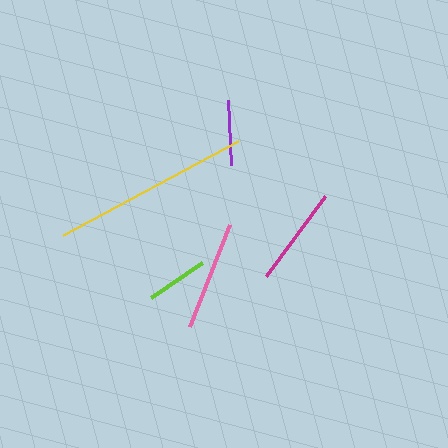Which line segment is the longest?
The yellow line is the longest at approximately 198 pixels.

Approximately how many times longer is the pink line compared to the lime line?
The pink line is approximately 1.8 times the length of the lime line.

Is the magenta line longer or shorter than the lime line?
The magenta line is longer than the lime line.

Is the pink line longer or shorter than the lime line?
The pink line is longer than the lime line.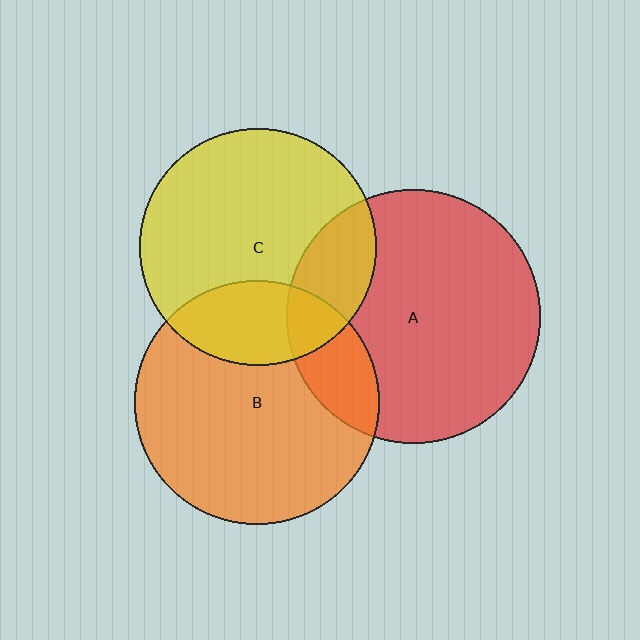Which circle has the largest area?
Circle A (red).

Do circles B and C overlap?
Yes.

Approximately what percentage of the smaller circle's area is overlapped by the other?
Approximately 25%.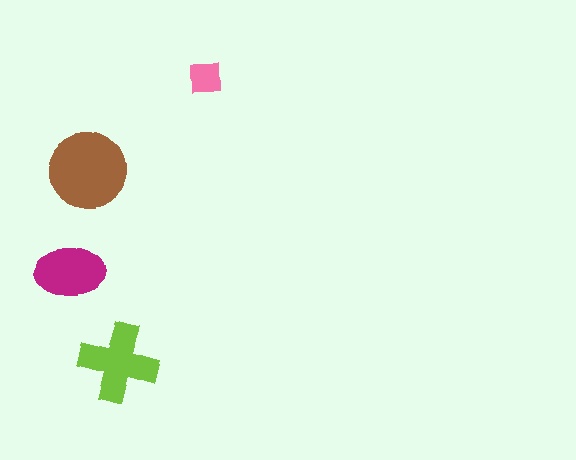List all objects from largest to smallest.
The brown circle, the lime cross, the magenta ellipse, the pink square.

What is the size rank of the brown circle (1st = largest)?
1st.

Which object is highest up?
The pink square is topmost.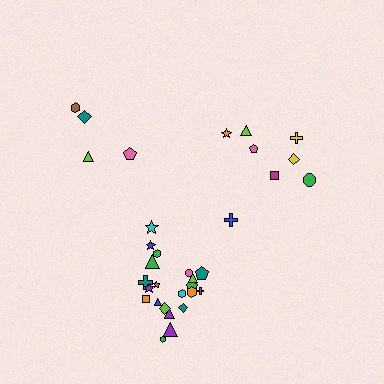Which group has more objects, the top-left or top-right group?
The top-right group.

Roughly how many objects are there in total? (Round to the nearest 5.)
Roughly 35 objects in total.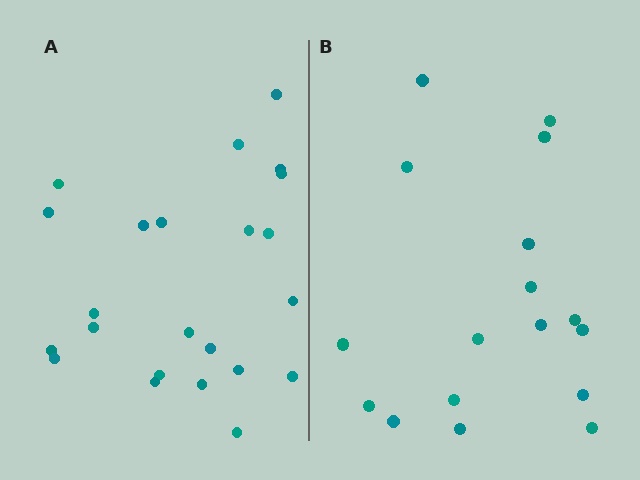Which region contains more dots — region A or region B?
Region A (the left region) has more dots.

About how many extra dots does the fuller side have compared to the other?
Region A has about 6 more dots than region B.